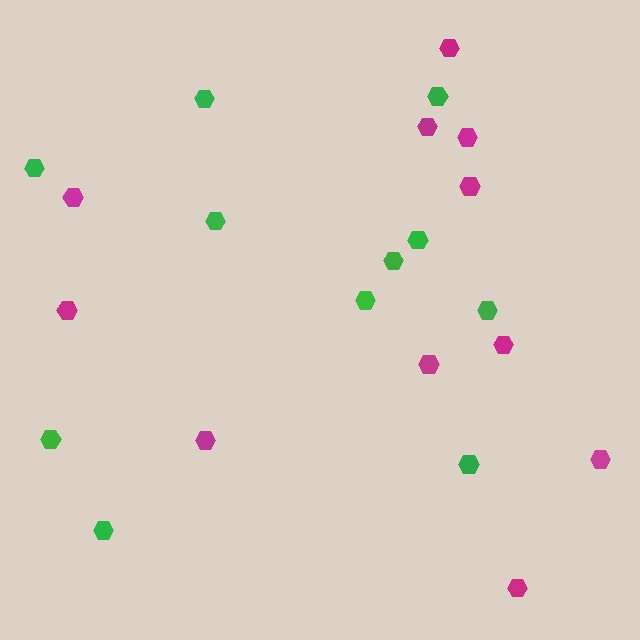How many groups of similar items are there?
There are 2 groups: one group of green hexagons (11) and one group of magenta hexagons (11).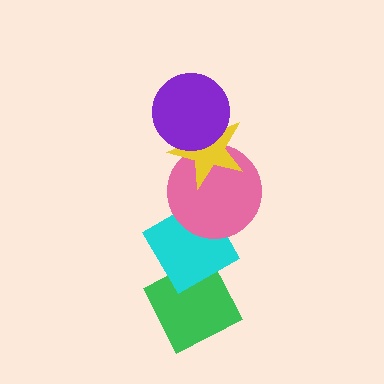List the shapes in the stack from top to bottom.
From top to bottom: the purple circle, the yellow star, the pink circle, the cyan diamond, the green diamond.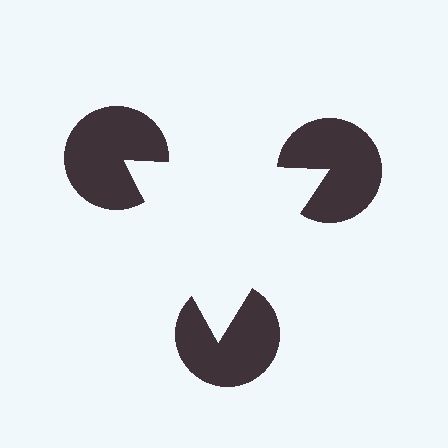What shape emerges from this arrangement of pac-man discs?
An illusory triangle — its edges are inferred from the aligned wedge cuts in the pac-man discs, not physically drawn.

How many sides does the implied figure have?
3 sides.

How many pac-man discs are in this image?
There are 3 — one at each vertex of the illusory triangle.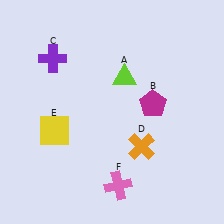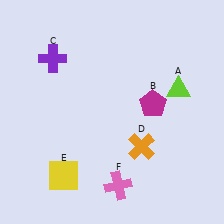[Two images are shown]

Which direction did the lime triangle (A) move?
The lime triangle (A) moved right.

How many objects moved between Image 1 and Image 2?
2 objects moved between the two images.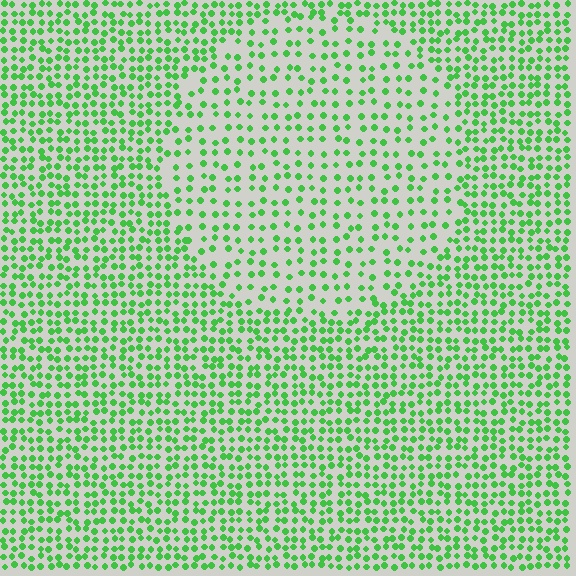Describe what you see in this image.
The image contains small green elements arranged at two different densities. A circle-shaped region is visible where the elements are less densely packed than the surrounding area.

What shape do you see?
I see a circle.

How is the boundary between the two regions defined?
The boundary is defined by a change in element density (approximately 1.8x ratio). All elements are the same color, size, and shape.